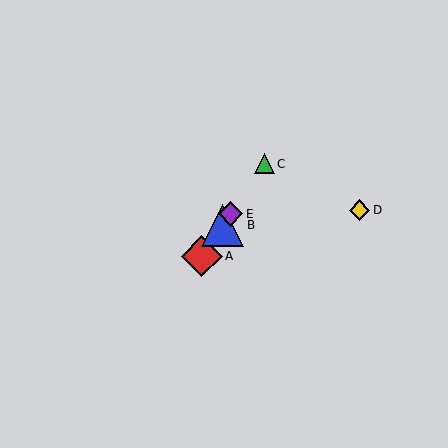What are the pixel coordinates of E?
Object E is at (230, 214).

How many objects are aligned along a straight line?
4 objects (A, B, C, E) are aligned along a straight line.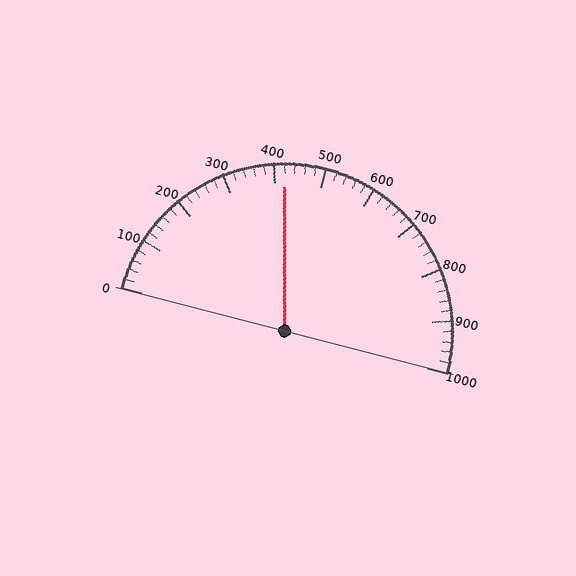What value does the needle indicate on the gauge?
The needle indicates approximately 420.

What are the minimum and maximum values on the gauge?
The gauge ranges from 0 to 1000.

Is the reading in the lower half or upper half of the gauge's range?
The reading is in the lower half of the range (0 to 1000).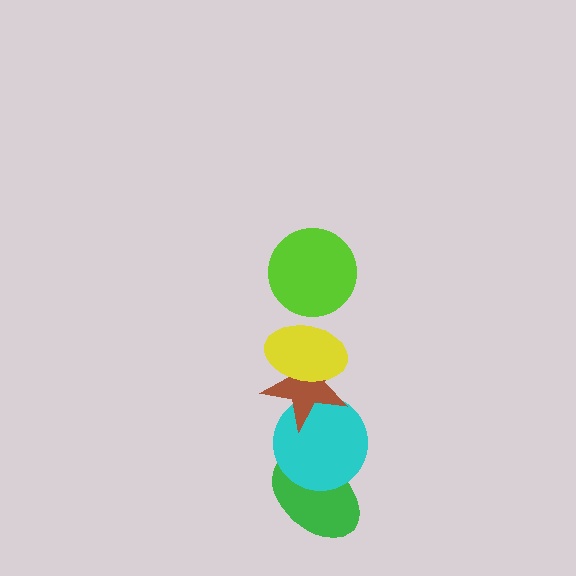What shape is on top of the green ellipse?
The cyan circle is on top of the green ellipse.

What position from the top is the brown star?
The brown star is 3rd from the top.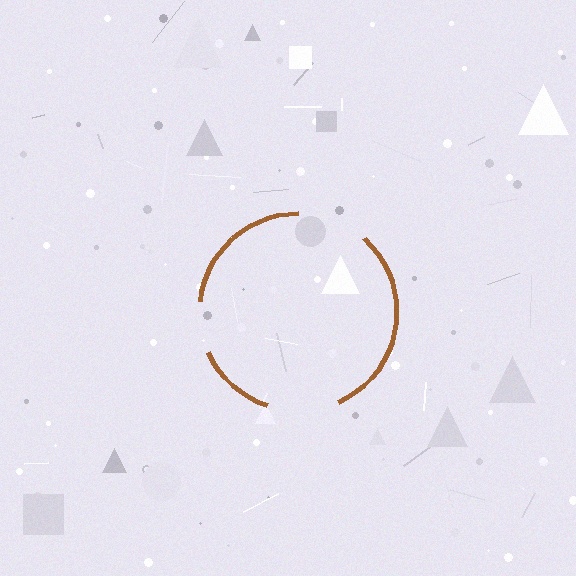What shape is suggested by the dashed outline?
The dashed outline suggests a circle.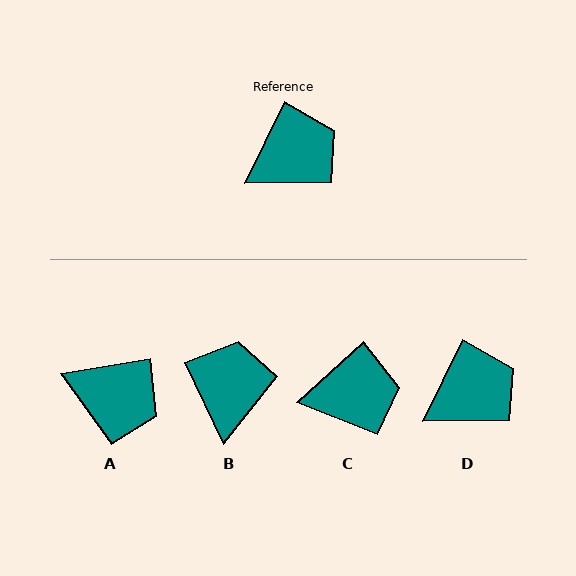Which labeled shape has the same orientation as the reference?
D.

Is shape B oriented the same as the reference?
No, it is off by about 52 degrees.